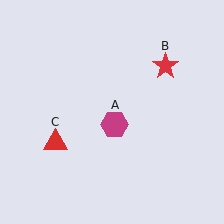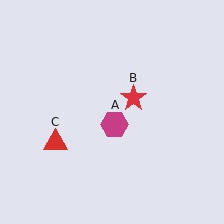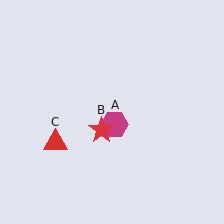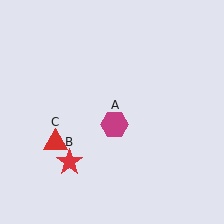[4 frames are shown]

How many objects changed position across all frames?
1 object changed position: red star (object B).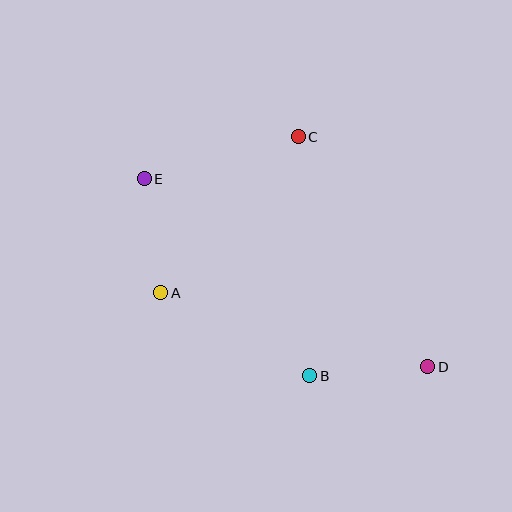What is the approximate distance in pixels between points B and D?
The distance between B and D is approximately 118 pixels.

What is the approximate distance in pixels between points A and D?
The distance between A and D is approximately 277 pixels.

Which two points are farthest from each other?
Points D and E are farthest from each other.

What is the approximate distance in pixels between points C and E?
The distance between C and E is approximately 159 pixels.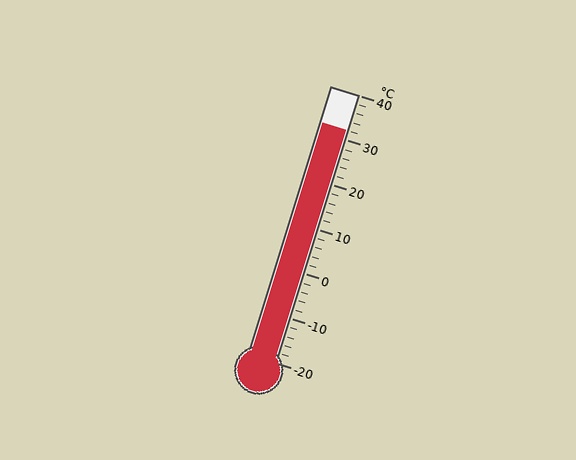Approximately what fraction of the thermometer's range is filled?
The thermometer is filled to approximately 85% of its range.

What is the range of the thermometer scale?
The thermometer scale ranges from -20°C to 40°C.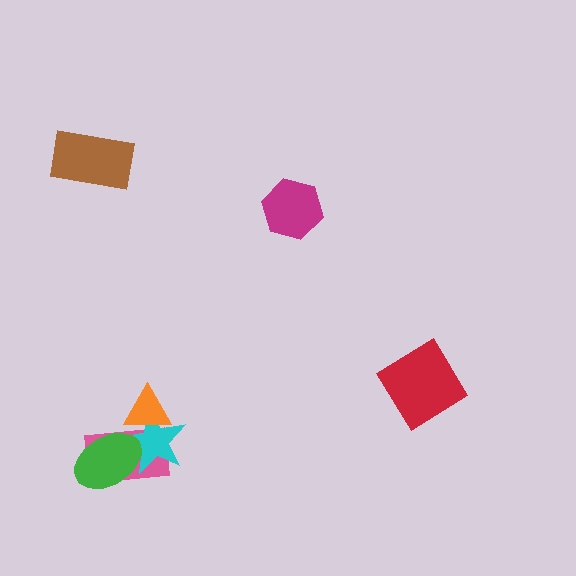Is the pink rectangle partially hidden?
Yes, it is partially covered by another shape.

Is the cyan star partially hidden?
Yes, it is partially covered by another shape.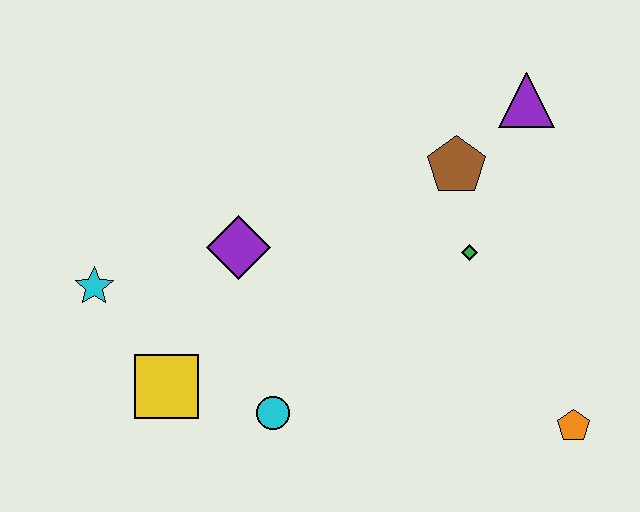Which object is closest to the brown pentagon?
The green diamond is closest to the brown pentagon.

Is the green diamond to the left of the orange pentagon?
Yes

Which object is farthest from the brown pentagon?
The cyan star is farthest from the brown pentagon.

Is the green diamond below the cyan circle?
No